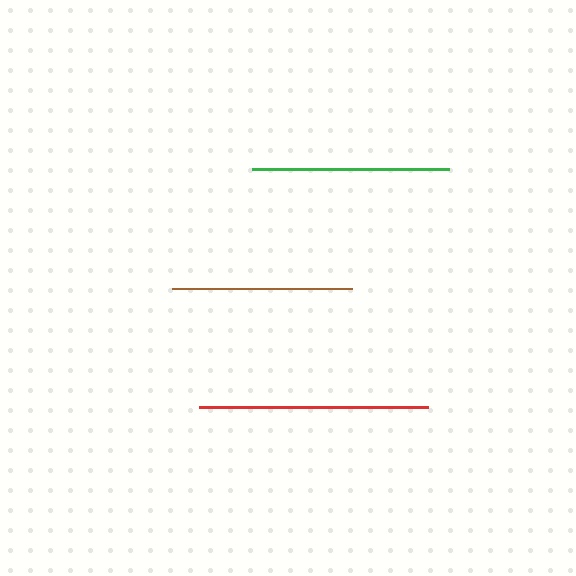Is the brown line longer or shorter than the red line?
The red line is longer than the brown line.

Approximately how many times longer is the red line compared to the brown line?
The red line is approximately 1.3 times the length of the brown line.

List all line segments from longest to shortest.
From longest to shortest: red, green, brown.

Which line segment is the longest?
The red line is the longest at approximately 229 pixels.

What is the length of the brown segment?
The brown segment is approximately 180 pixels long.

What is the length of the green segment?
The green segment is approximately 198 pixels long.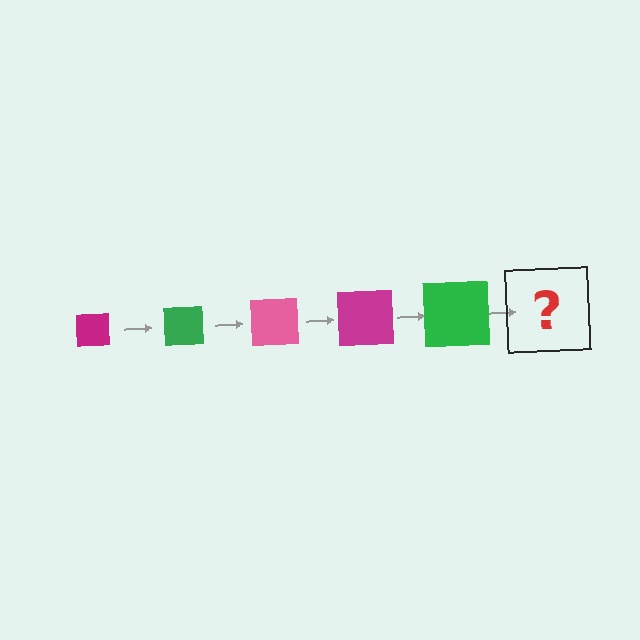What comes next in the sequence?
The next element should be a pink square, larger than the previous one.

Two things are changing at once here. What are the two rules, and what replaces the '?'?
The two rules are that the square grows larger each step and the color cycles through magenta, green, and pink. The '?' should be a pink square, larger than the previous one.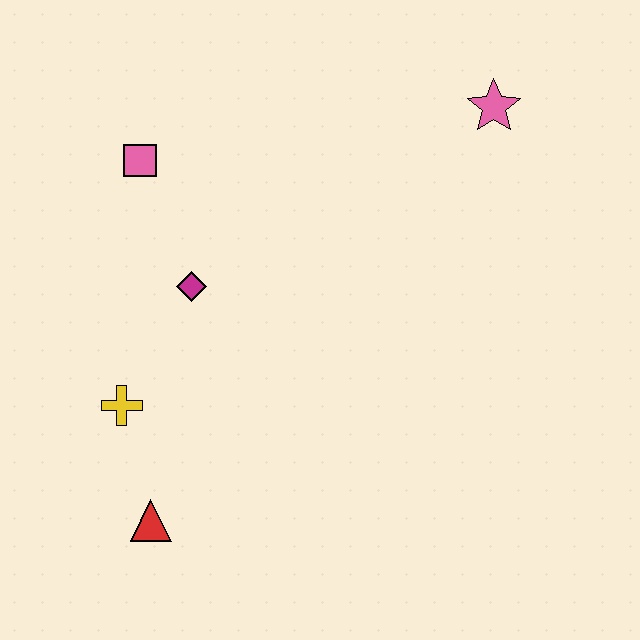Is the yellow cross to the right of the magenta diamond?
No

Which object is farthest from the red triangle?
The pink star is farthest from the red triangle.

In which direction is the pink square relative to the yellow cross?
The pink square is above the yellow cross.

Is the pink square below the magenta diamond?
No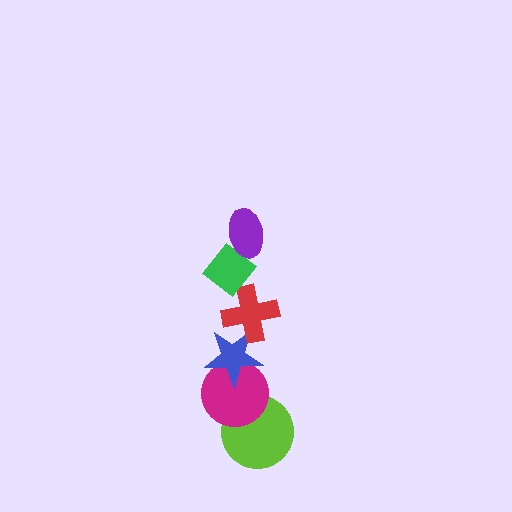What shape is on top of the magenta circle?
The blue star is on top of the magenta circle.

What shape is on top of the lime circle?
The magenta circle is on top of the lime circle.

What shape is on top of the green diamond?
The purple ellipse is on top of the green diamond.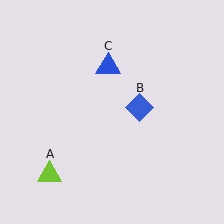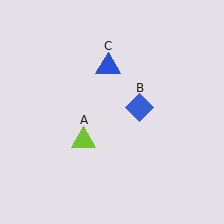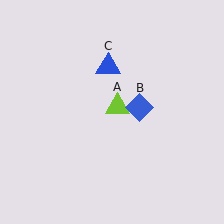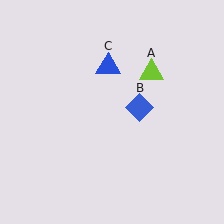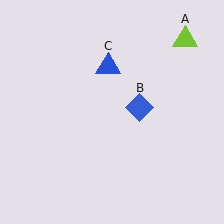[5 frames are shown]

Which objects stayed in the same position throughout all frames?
Blue diamond (object B) and blue triangle (object C) remained stationary.